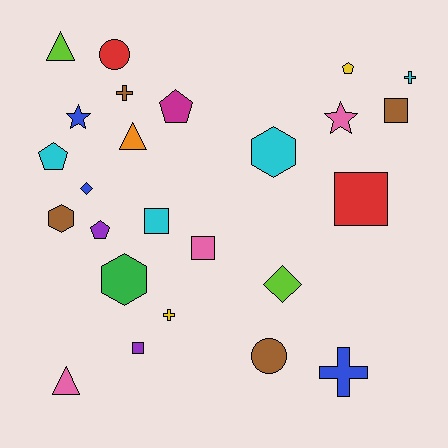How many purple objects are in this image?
There are 2 purple objects.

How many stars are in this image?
There are 2 stars.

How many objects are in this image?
There are 25 objects.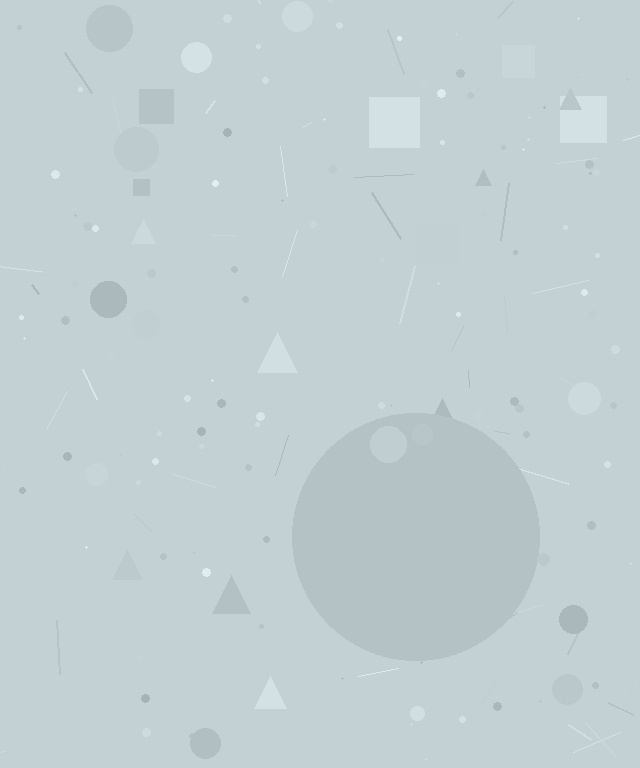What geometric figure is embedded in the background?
A circle is embedded in the background.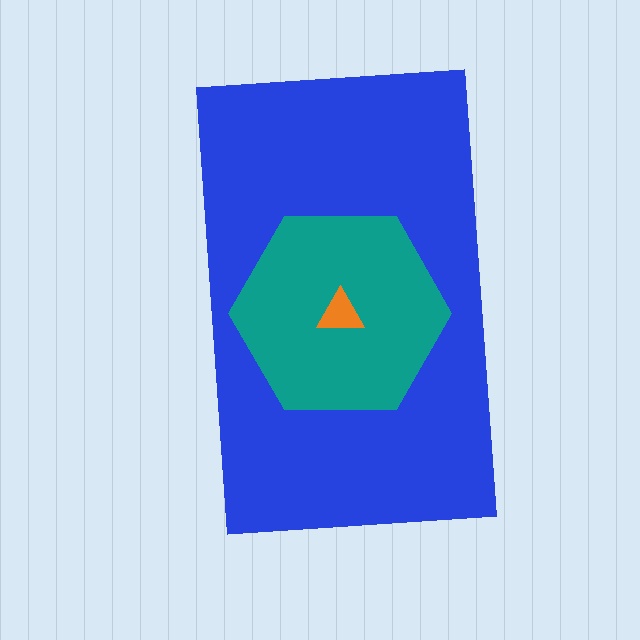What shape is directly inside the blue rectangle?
The teal hexagon.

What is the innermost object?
The orange triangle.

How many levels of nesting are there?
3.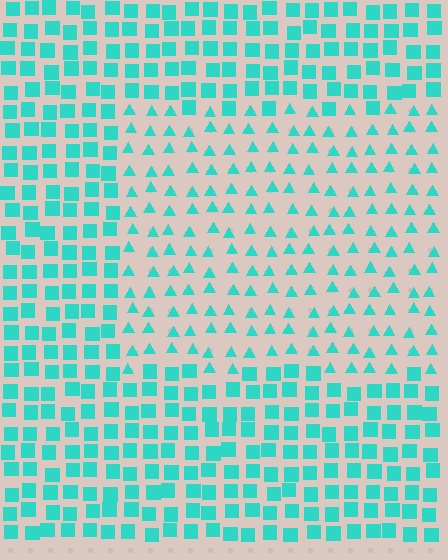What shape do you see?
I see a rectangle.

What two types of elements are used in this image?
The image uses triangles inside the rectangle region and squares outside it.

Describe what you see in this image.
The image is filled with small cyan elements arranged in a uniform grid. A rectangle-shaped region contains triangles, while the surrounding area contains squares. The boundary is defined purely by the change in element shape.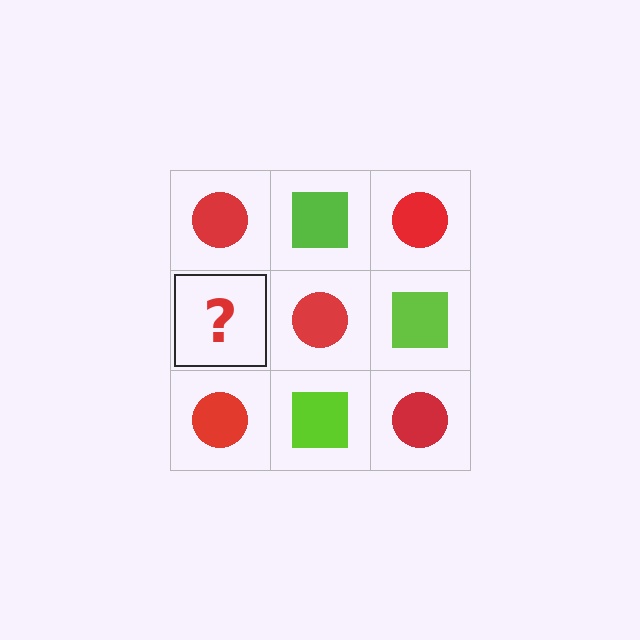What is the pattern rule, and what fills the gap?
The rule is that it alternates red circle and lime square in a checkerboard pattern. The gap should be filled with a lime square.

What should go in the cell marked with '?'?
The missing cell should contain a lime square.